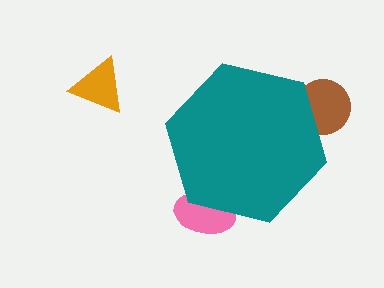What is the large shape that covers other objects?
A teal hexagon.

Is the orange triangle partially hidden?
No, the orange triangle is fully visible.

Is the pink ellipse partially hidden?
Yes, the pink ellipse is partially hidden behind the teal hexagon.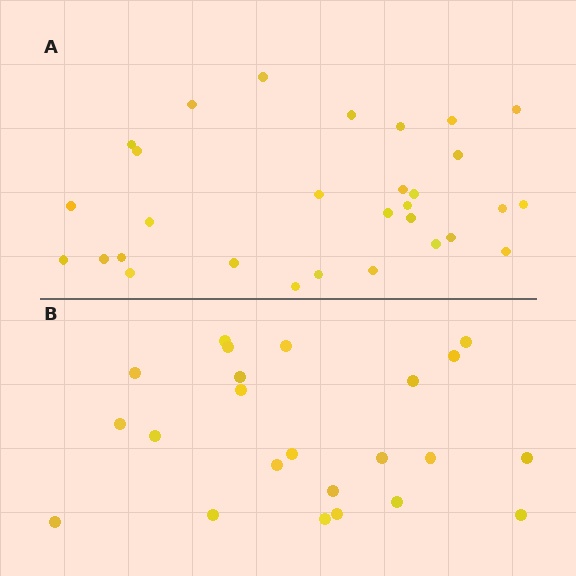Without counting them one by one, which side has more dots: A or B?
Region A (the top region) has more dots.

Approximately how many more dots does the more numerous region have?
Region A has roughly 8 or so more dots than region B.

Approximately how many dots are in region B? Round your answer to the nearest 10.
About 20 dots. (The exact count is 23, which rounds to 20.)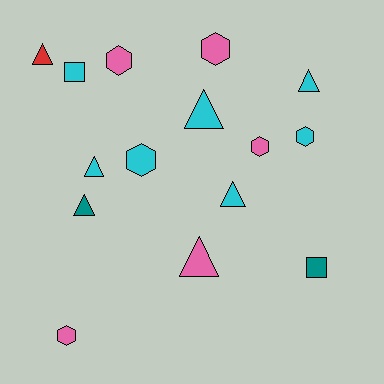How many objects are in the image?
There are 15 objects.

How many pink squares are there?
There are no pink squares.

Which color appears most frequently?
Cyan, with 7 objects.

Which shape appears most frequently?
Triangle, with 7 objects.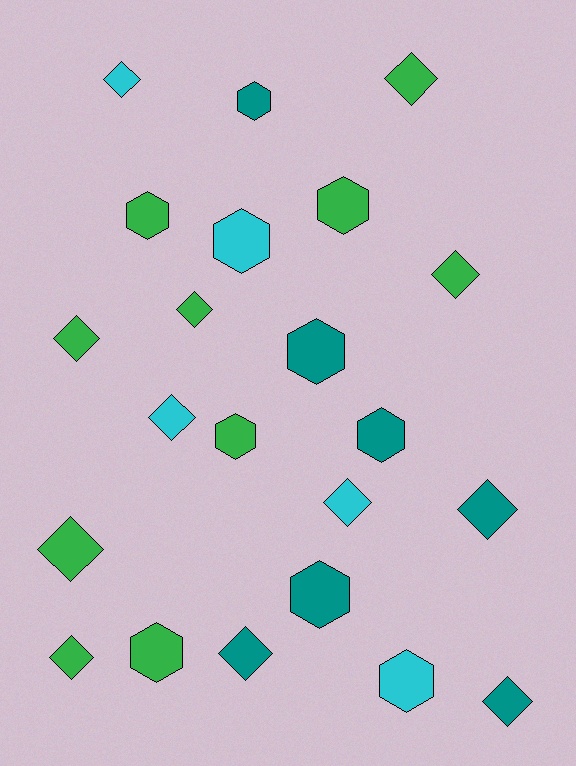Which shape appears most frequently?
Diamond, with 12 objects.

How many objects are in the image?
There are 22 objects.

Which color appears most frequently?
Green, with 10 objects.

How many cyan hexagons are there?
There are 2 cyan hexagons.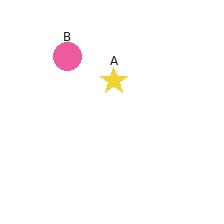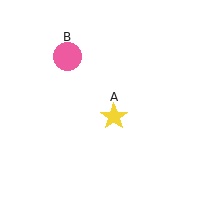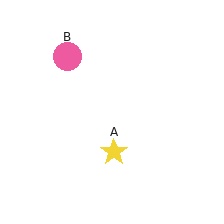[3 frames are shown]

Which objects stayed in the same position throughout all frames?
Pink circle (object B) remained stationary.